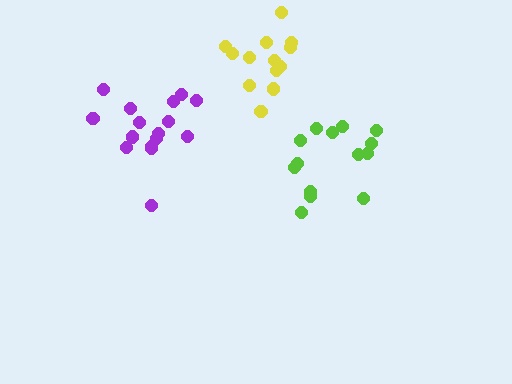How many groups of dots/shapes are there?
There are 3 groups.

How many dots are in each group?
Group 1: 16 dots, Group 2: 14 dots, Group 3: 13 dots (43 total).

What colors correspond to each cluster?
The clusters are colored: purple, lime, yellow.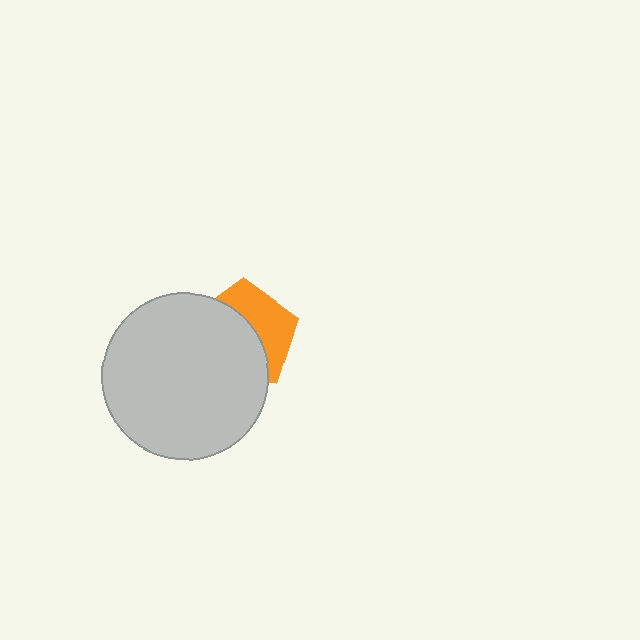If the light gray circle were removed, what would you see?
You would see the complete orange pentagon.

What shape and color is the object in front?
The object in front is a light gray circle.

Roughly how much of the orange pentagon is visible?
A small part of it is visible (roughly 41%).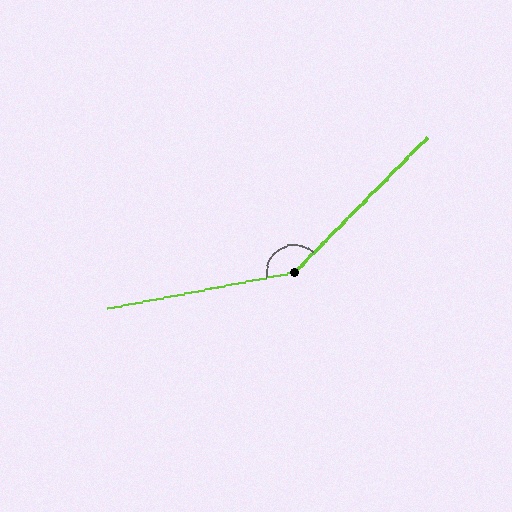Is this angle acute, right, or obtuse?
It is obtuse.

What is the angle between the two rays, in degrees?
Approximately 146 degrees.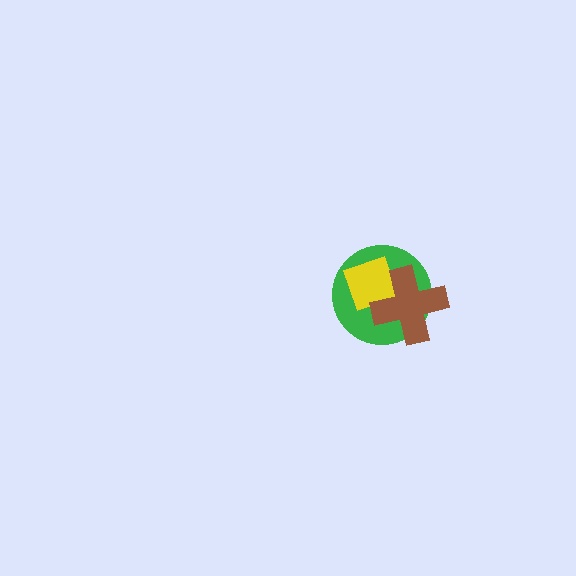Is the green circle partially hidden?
Yes, it is partially covered by another shape.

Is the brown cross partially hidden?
No, no other shape covers it.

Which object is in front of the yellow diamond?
The brown cross is in front of the yellow diamond.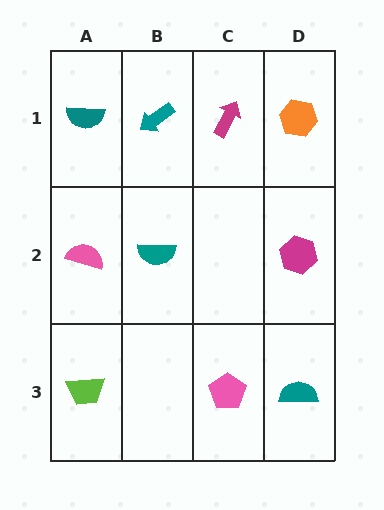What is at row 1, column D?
An orange hexagon.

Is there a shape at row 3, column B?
No, that cell is empty.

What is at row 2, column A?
A pink semicircle.